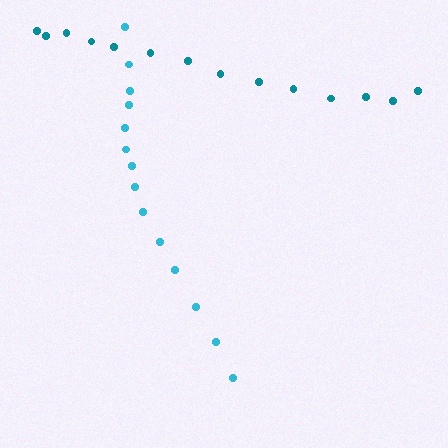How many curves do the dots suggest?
There are 2 distinct paths.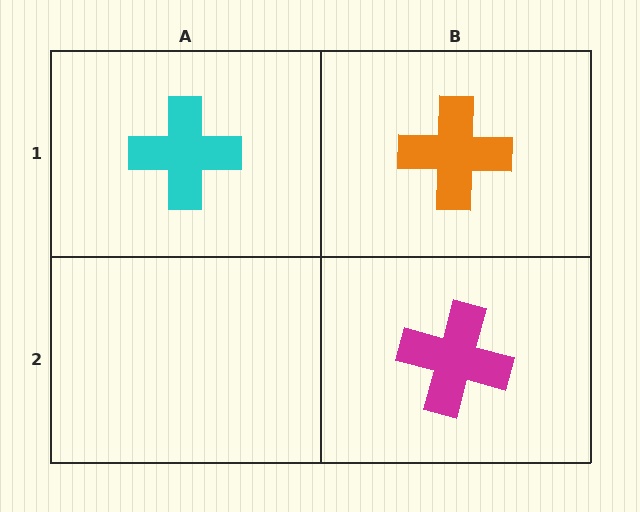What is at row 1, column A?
A cyan cross.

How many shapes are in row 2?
1 shape.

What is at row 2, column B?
A magenta cross.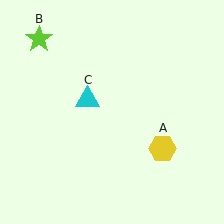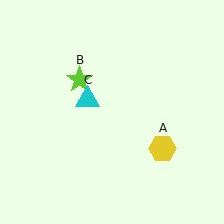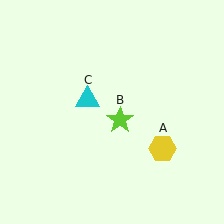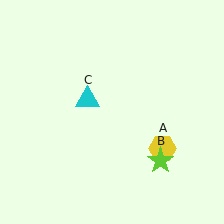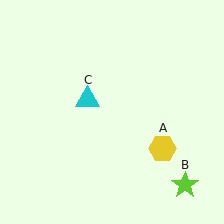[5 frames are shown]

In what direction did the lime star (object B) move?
The lime star (object B) moved down and to the right.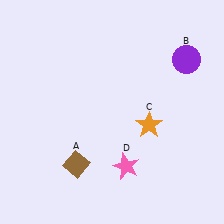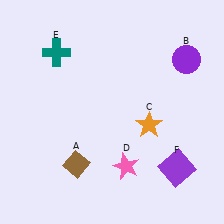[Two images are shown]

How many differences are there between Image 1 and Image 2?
There are 2 differences between the two images.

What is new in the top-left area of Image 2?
A teal cross (E) was added in the top-left area of Image 2.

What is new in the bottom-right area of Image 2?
A purple square (F) was added in the bottom-right area of Image 2.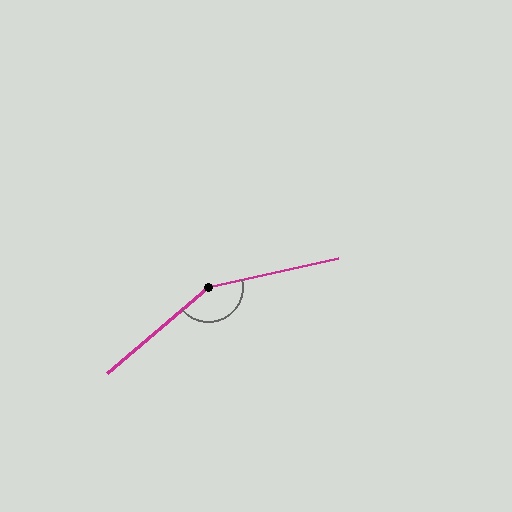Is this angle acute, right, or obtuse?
It is obtuse.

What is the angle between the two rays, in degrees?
Approximately 152 degrees.